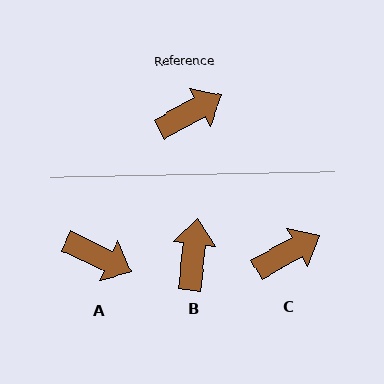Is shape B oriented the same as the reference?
No, it is off by about 54 degrees.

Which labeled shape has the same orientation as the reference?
C.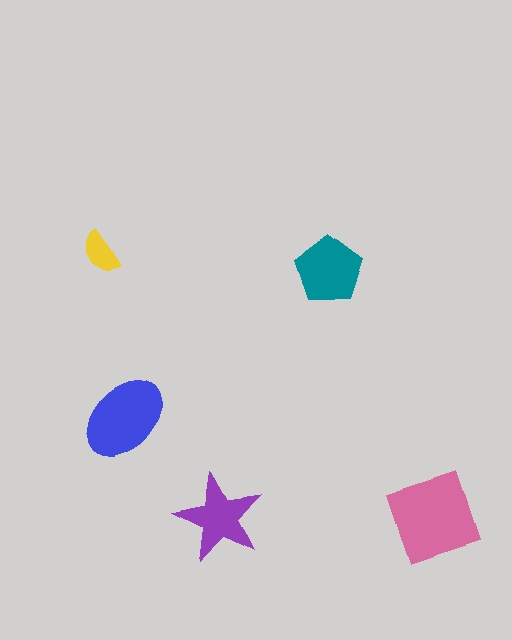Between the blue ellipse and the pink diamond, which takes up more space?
The pink diamond.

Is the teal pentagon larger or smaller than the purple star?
Larger.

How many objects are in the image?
There are 5 objects in the image.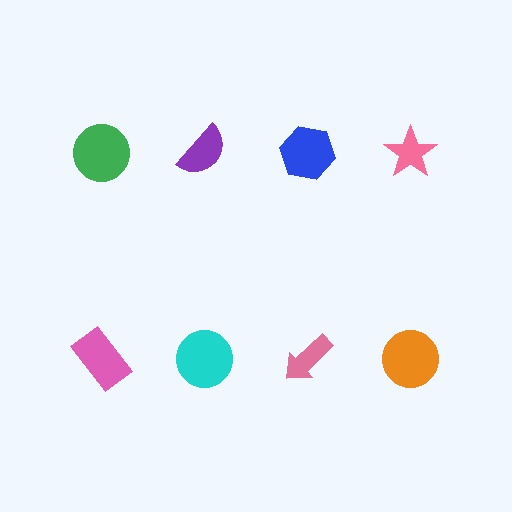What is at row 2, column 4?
An orange circle.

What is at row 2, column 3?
A pink arrow.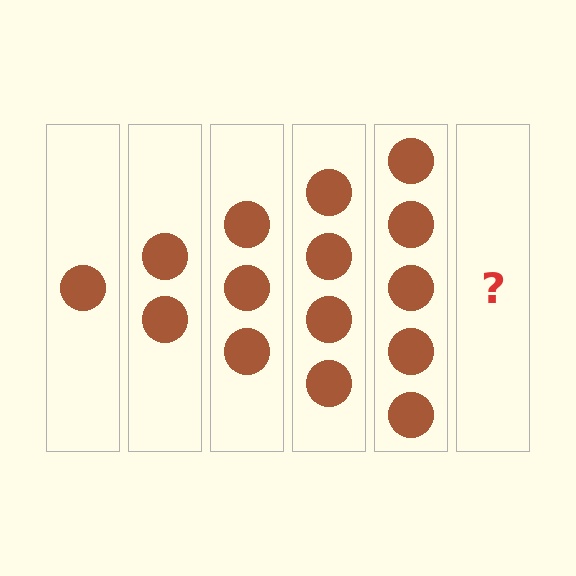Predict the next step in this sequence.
The next step is 6 circles.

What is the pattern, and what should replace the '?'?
The pattern is that each step adds one more circle. The '?' should be 6 circles.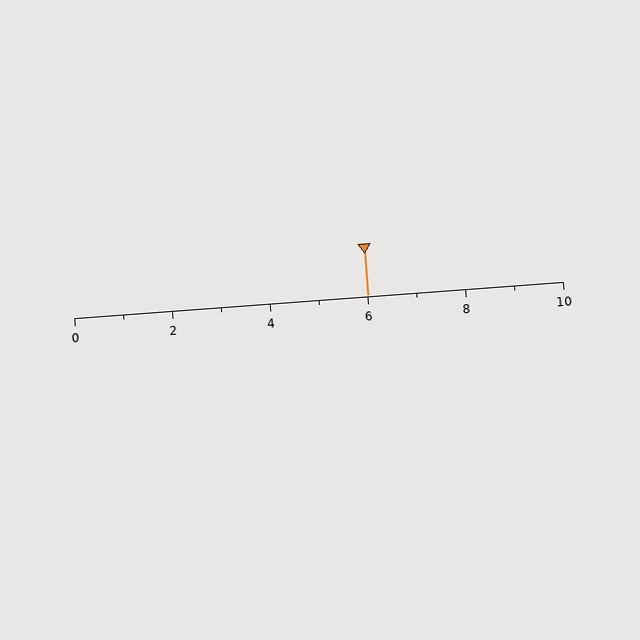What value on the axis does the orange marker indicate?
The marker indicates approximately 6.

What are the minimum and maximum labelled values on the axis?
The axis runs from 0 to 10.